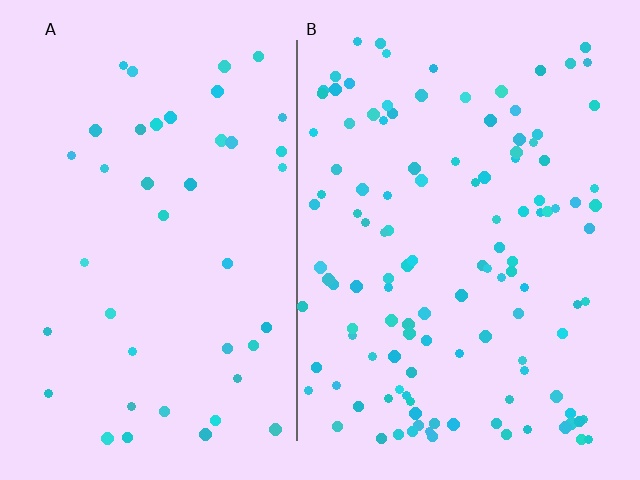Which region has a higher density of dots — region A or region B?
B (the right).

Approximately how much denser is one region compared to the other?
Approximately 2.8× — region B over region A.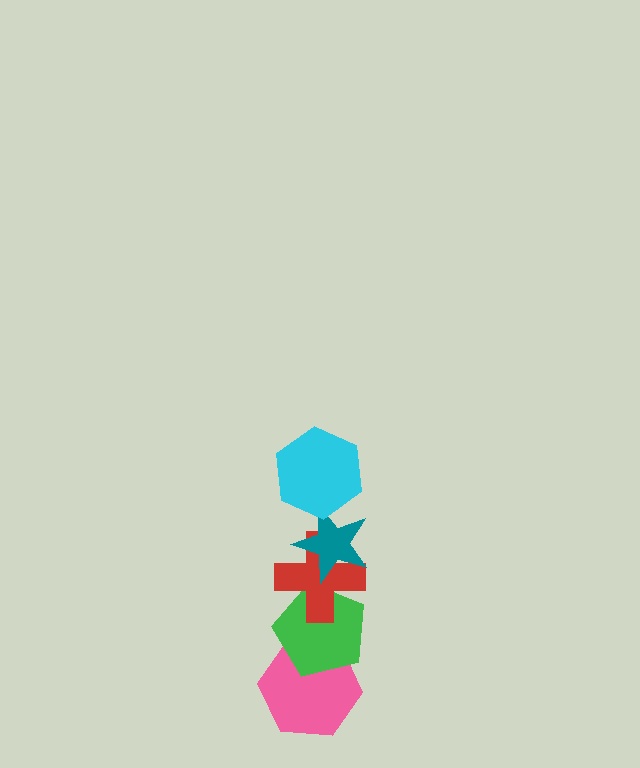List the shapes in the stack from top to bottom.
From top to bottom: the cyan hexagon, the teal star, the red cross, the green pentagon, the pink hexagon.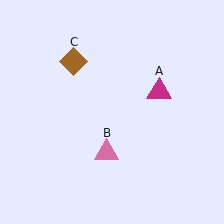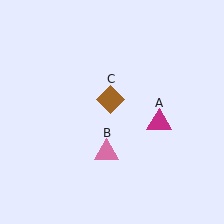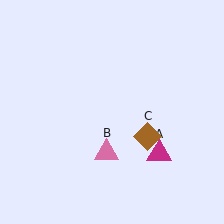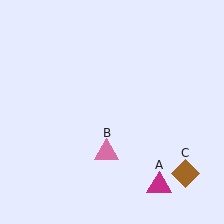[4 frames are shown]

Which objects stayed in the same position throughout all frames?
Pink triangle (object B) remained stationary.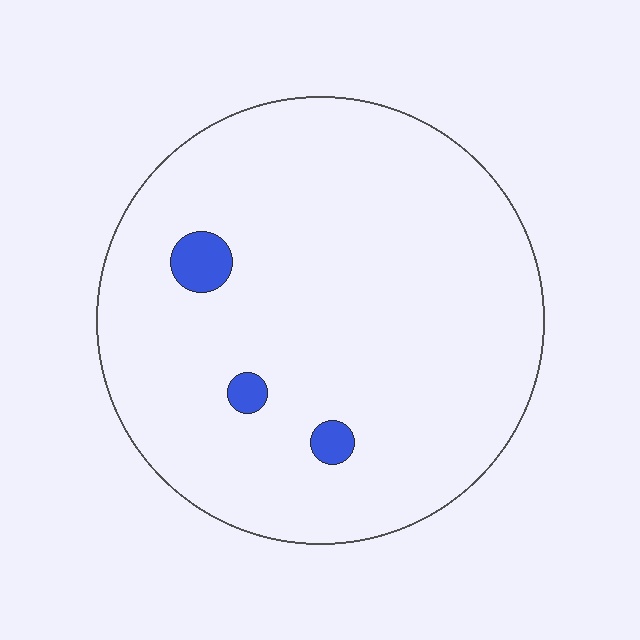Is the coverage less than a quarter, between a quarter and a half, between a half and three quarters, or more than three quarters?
Less than a quarter.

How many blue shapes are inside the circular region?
3.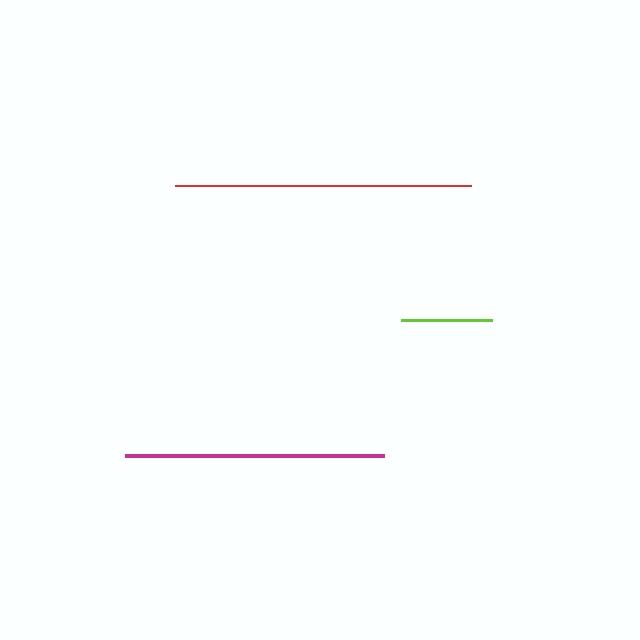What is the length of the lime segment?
The lime segment is approximately 90 pixels long.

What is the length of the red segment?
The red segment is approximately 296 pixels long.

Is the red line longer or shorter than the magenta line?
The red line is longer than the magenta line.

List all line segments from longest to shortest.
From longest to shortest: red, magenta, lime.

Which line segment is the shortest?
The lime line is the shortest at approximately 90 pixels.